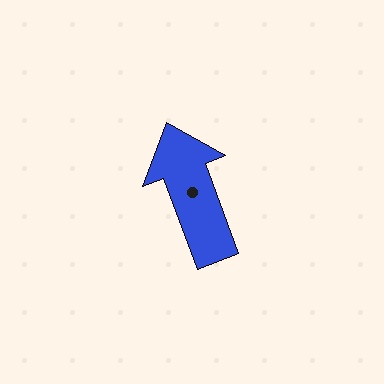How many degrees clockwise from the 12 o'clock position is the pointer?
Approximately 339 degrees.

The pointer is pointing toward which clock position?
Roughly 11 o'clock.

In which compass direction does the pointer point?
North.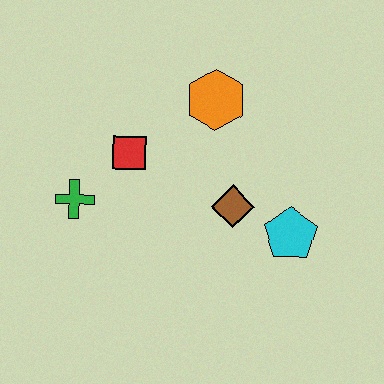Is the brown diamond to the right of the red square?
Yes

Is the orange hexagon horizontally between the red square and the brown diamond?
Yes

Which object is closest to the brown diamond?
The cyan pentagon is closest to the brown diamond.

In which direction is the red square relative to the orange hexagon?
The red square is to the left of the orange hexagon.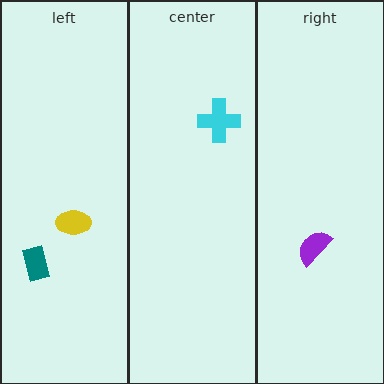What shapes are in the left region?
The teal rectangle, the yellow ellipse.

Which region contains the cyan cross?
The center region.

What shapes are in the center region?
The cyan cross.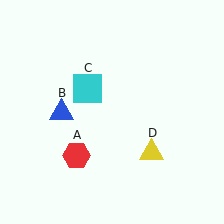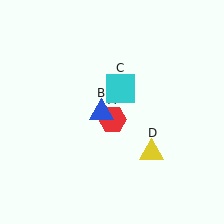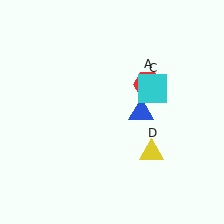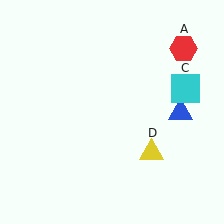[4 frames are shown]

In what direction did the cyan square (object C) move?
The cyan square (object C) moved right.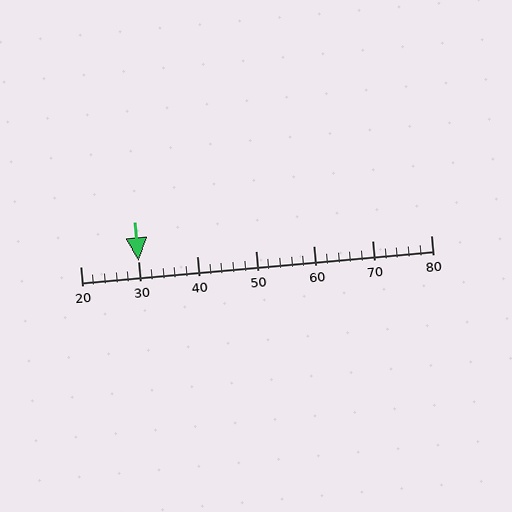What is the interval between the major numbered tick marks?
The major tick marks are spaced 10 units apart.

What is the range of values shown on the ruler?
The ruler shows values from 20 to 80.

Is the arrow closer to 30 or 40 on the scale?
The arrow is closer to 30.